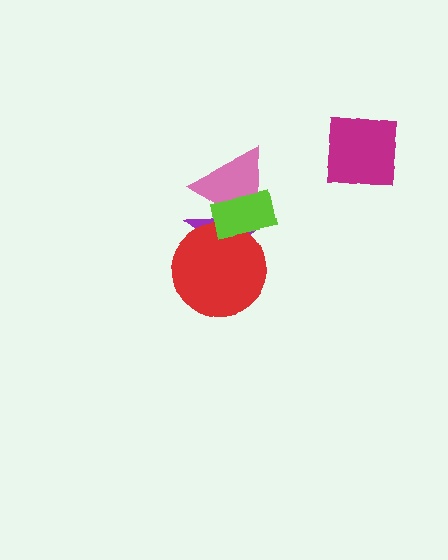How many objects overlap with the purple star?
3 objects overlap with the purple star.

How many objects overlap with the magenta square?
0 objects overlap with the magenta square.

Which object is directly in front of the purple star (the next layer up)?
The pink triangle is directly in front of the purple star.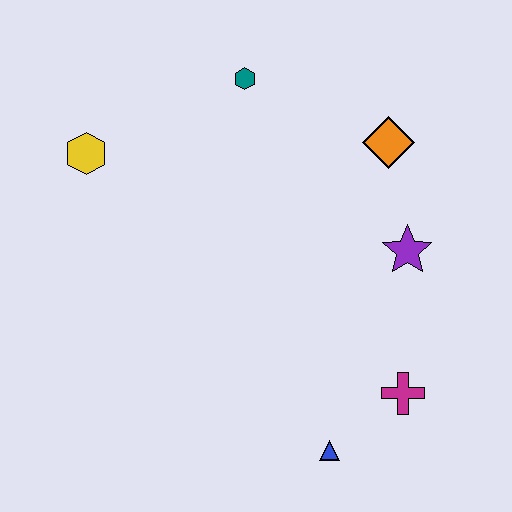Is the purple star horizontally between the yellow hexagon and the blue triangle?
No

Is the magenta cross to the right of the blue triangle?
Yes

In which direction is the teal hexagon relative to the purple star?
The teal hexagon is above the purple star.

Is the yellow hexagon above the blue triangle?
Yes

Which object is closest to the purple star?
The orange diamond is closest to the purple star.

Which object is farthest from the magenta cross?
The yellow hexagon is farthest from the magenta cross.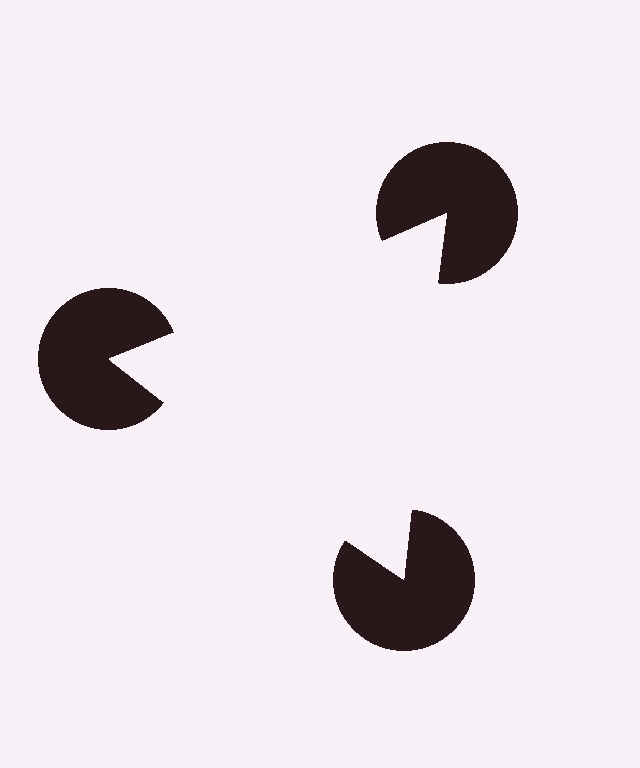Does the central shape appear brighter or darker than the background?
It typically appears slightly brighter than the background, even though no actual brightness change is drawn.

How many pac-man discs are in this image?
There are 3 — one at each vertex of the illusory triangle.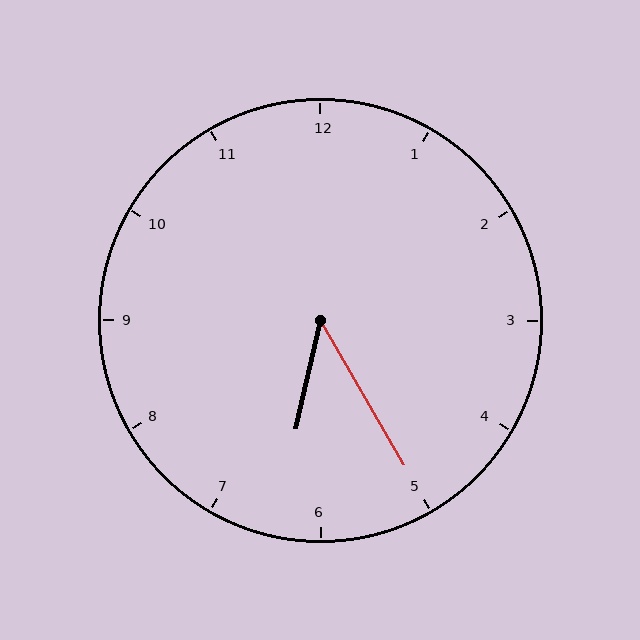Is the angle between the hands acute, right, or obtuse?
It is acute.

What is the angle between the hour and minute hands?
Approximately 42 degrees.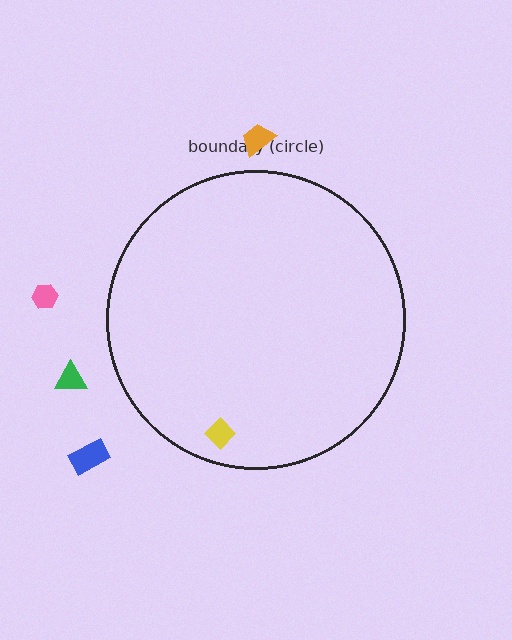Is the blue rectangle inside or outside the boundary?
Outside.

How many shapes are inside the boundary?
1 inside, 4 outside.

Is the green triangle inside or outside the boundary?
Outside.